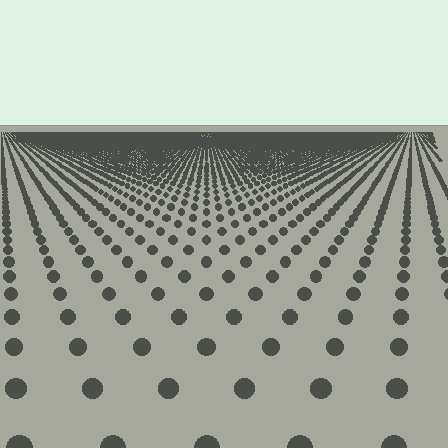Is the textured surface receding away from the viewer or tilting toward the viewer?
The surface is receding away from the viewer. Texture elements get smaller and denser toward the top.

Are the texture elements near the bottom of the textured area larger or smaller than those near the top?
Larger. Near the bottom, elements are closer to the viewer and appear at a bigger on-screen size.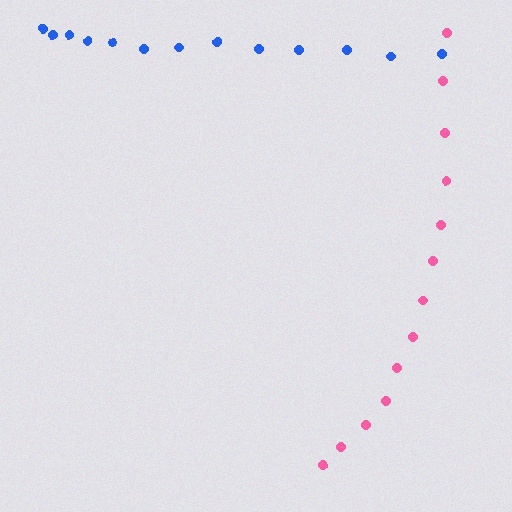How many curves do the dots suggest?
There are 2 distinct paths.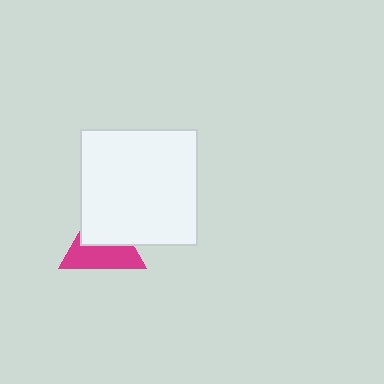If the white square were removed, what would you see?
You would see the complete magenta triangle.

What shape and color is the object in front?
The object in front is a white square.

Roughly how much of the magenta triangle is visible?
About half of it is visible (roughly 53%).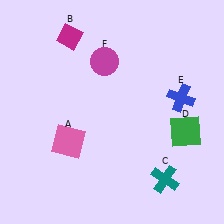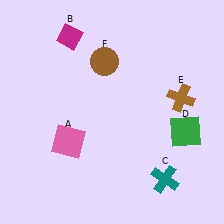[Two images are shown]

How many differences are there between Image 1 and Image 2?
There are 2 differences between the two images.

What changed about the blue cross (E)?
In Image 1, E is blue. In Image 2, it changed to brown.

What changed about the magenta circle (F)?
In Image 1, F is magenta. In Image 2, it changed to brown.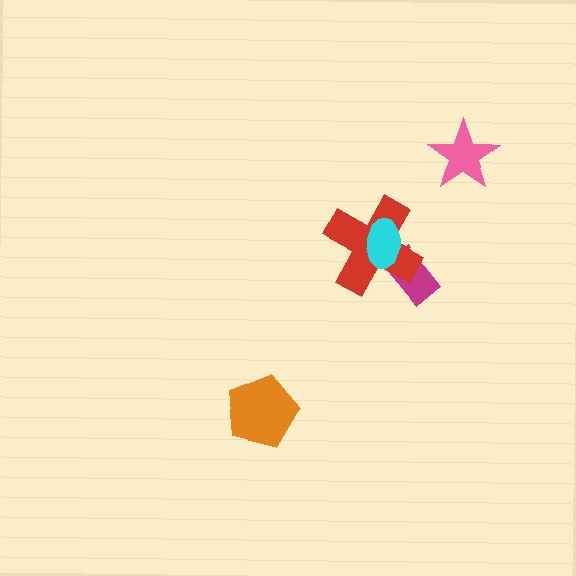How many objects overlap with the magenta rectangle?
2 objects overlap with the magenta rectangle.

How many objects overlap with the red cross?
2 objects overlap with the red cross.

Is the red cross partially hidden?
Yes, it is partially covered by another shape.